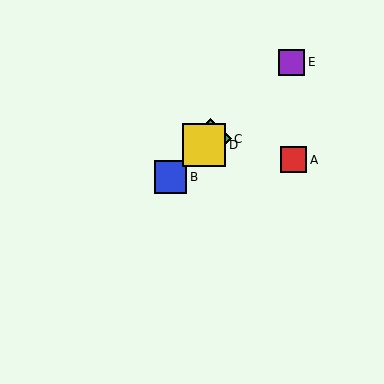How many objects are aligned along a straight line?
4 objects (B, C, D, E) are aligned along a straight line.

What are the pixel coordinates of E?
Object E is at (292, 62).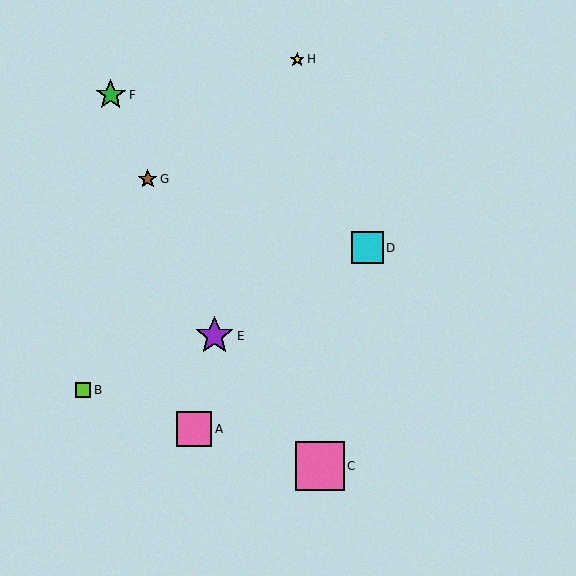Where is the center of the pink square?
The center of the pink square is at (194, 429).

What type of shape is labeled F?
Shape F is a green star.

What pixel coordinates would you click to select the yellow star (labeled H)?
Click at (297, 59) to select the yellow star H.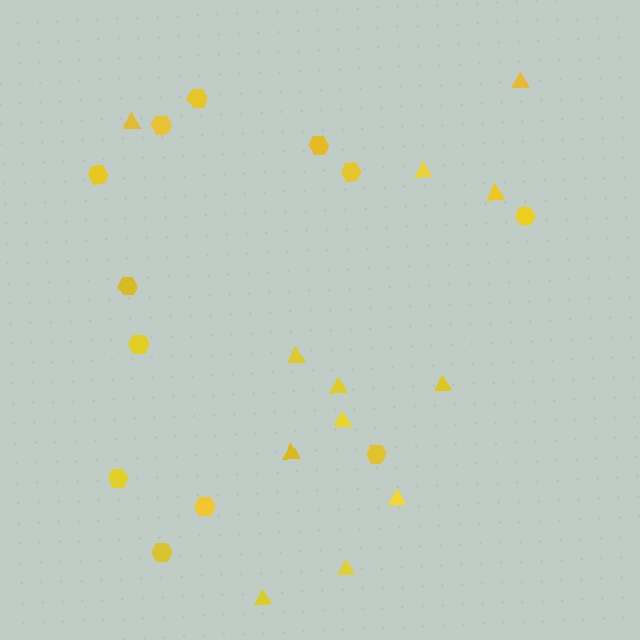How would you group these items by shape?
There are 2 groups: one group of hexagons (12) and one group of triangles (12).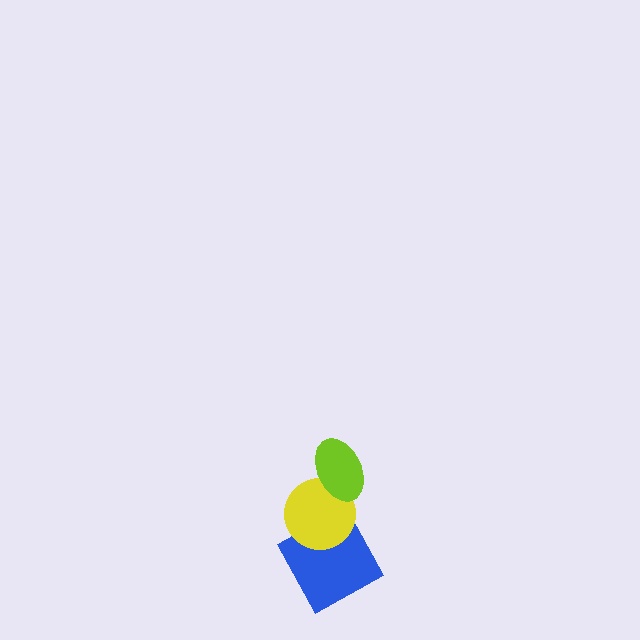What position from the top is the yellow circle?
The yellow circle is 2nd from the top.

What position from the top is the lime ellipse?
The lime ellipse is 1st from the top.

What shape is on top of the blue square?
The yellow circle is on top of the blue square.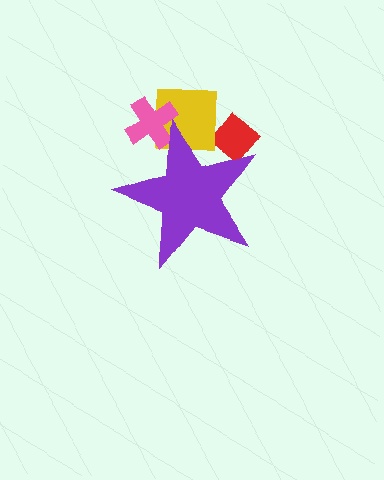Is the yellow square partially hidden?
Yes, the yellow square is partially hidden behind the purple star.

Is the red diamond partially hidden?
Yes, the red diamond is partially hidden behind the purple star.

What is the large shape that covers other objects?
A purple star.